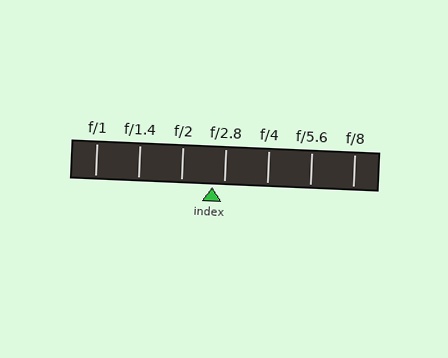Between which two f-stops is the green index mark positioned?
The index mark is between f/2 and f/2.8.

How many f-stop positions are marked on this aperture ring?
There are 7 f-stop positions marked.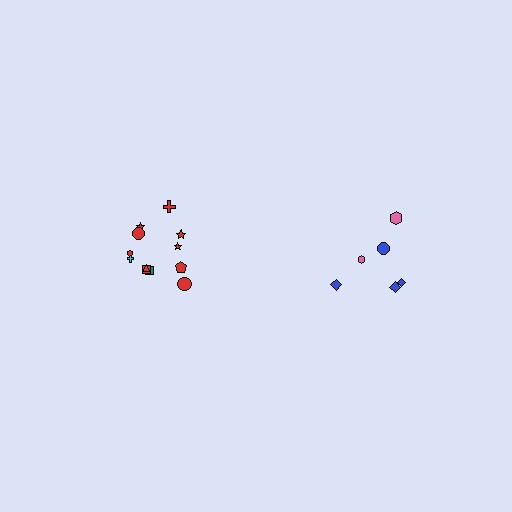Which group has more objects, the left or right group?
The left group.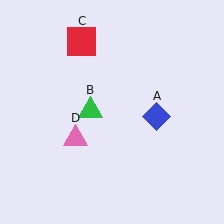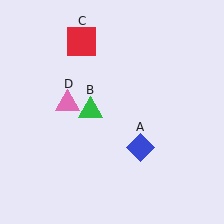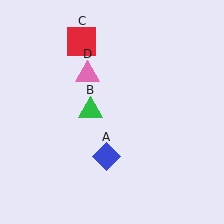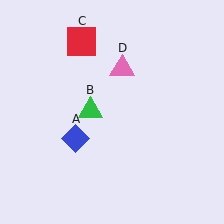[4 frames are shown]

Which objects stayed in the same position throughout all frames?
Green triangle (object B) and red square (object C) remained stationary.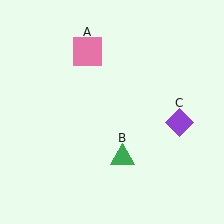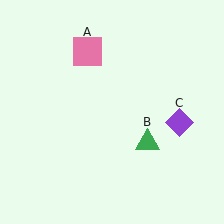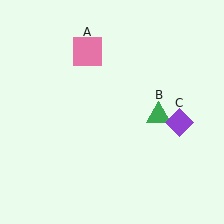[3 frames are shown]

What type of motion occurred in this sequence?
The green triangle (object B) rotated counterclockwise around the center of the scene.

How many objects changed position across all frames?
1 object changed position: green triangle (object B).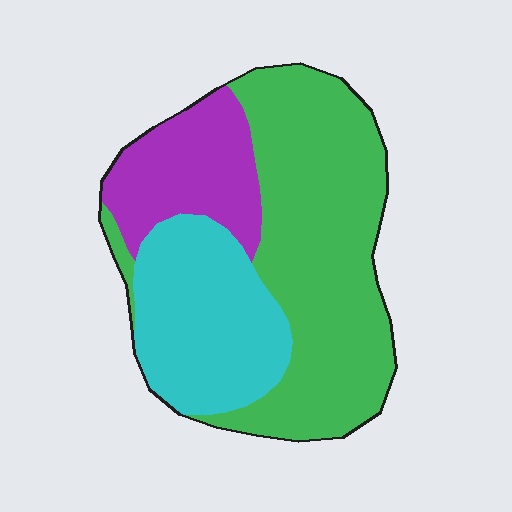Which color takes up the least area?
Purple, at roughly 20%.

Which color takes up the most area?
Green, at roughly 55%.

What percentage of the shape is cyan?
Cyan covers roughly 30% of the shape.